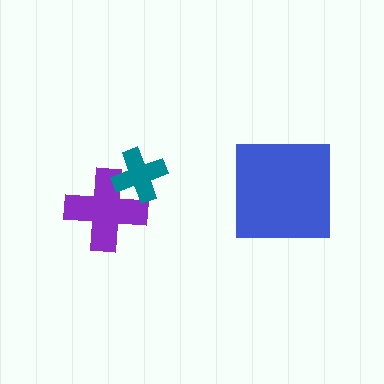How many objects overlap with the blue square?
0 objects overlap with the blue square.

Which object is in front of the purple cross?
The teal cross is in front of the purple cross.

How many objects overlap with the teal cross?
1 object overlaps with the teal cross.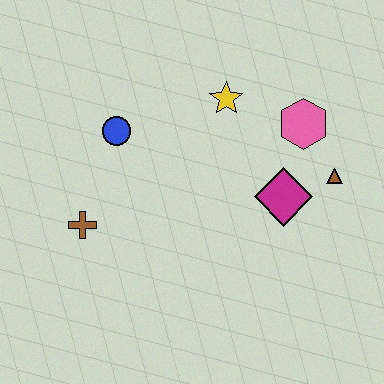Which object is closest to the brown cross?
The blue circle is closest to the brown cross.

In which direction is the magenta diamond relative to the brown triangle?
The magenta diamond is to the left of the brown triangle.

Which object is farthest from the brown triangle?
The brown cross is farthest from the brown triangle.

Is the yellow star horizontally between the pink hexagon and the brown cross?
Yes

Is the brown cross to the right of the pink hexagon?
No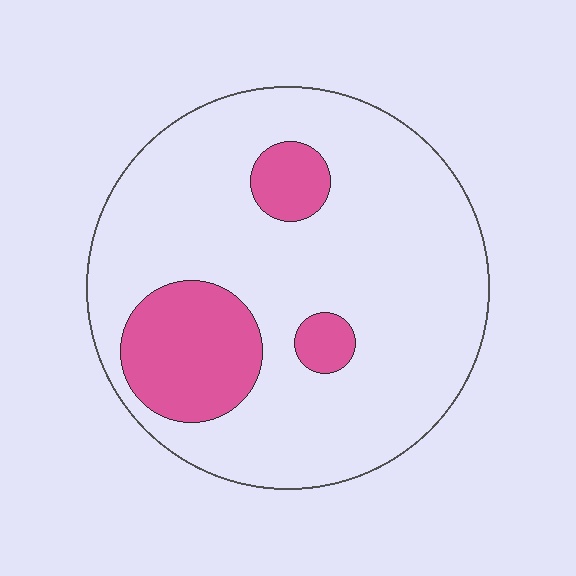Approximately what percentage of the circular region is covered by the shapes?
Approximately 20%.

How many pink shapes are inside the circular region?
3.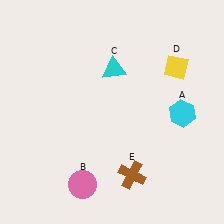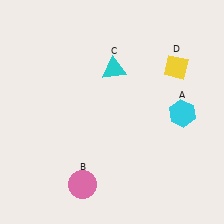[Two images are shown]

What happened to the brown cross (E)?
The brown cross (E) was removed in Image 2. It was in the bottom-right area of Image 1.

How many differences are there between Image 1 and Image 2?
There is 1 difference between the two images.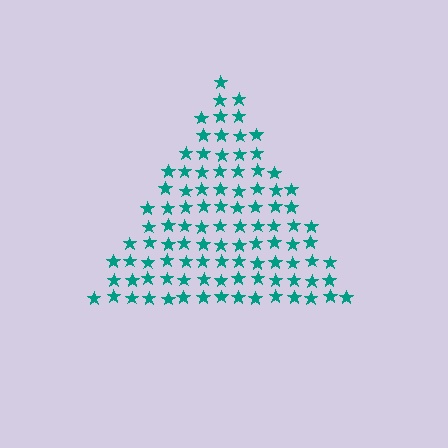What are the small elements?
The small elements are stars.